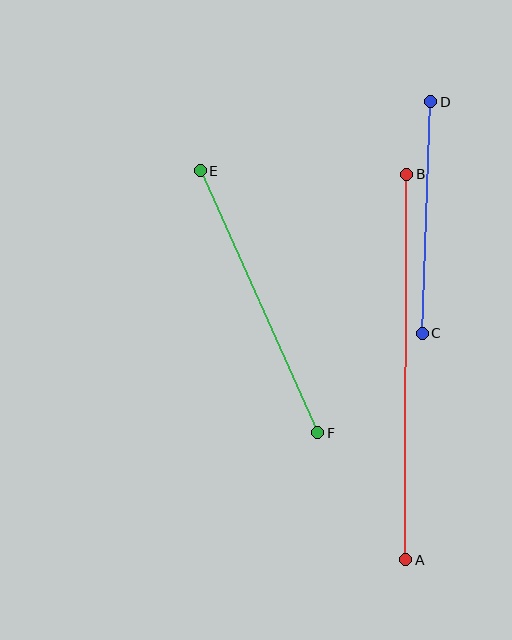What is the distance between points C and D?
The distance is approximately 232 pixels.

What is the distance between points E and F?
The distance is approximately 287 pixels.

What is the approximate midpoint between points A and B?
The midpoint is at approximately (406, 367) pixels.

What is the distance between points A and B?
The distance is approximately 385 pixels.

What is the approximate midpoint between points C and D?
The midpoint is at approximately (426, 217) pixels.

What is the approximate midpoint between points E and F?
The midpoint is at approximately (259, 302) pixels.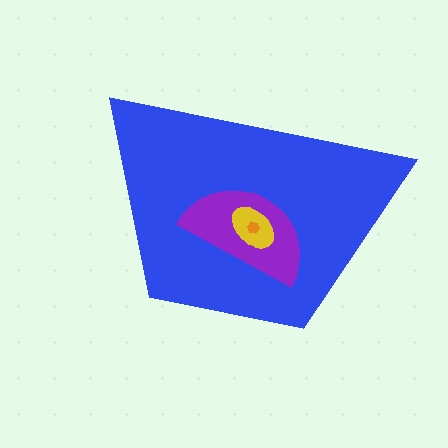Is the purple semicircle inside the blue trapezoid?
Yes.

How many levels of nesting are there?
4.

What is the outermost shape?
The blue trapezoid.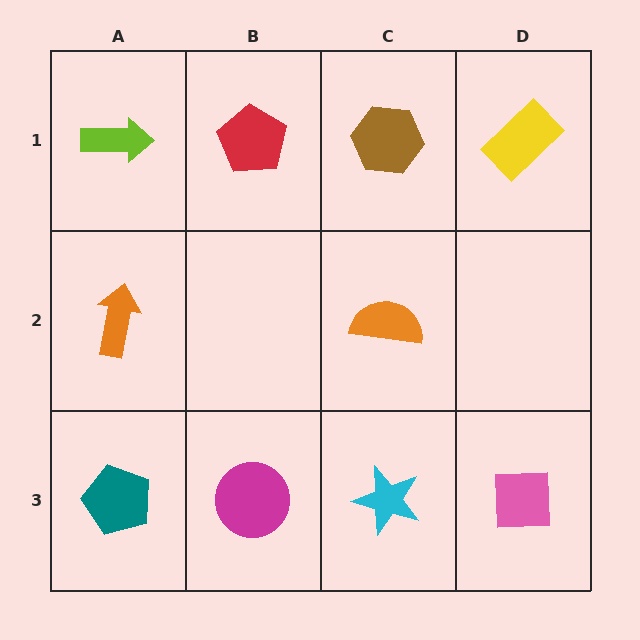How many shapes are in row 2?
2 shapes.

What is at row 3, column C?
A cyan star.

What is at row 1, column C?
A brown hexagon.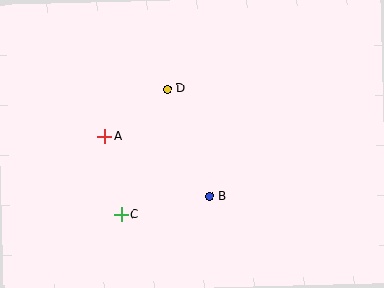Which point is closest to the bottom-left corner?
Point C is closest to the bottom-left corner.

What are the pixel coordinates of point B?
Point B is at (210, 196).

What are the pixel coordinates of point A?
Point A is at (104, 137).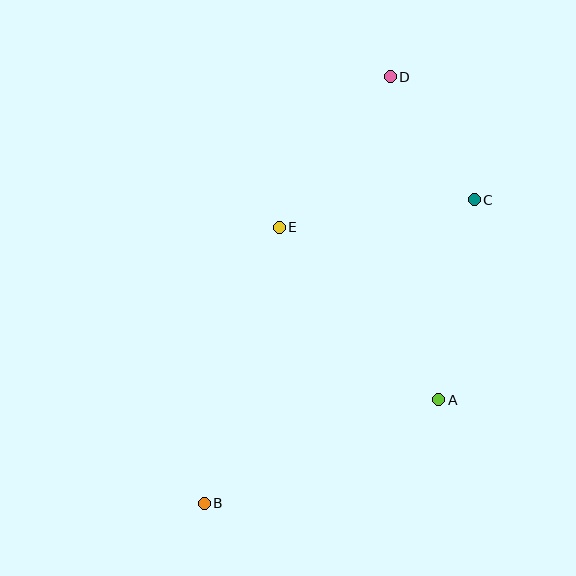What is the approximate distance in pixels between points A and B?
The distance between A and B is approximately 256 pixels.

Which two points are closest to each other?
Points C and D are closest to each other.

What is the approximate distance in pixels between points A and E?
The distance between A and E is approximately 235 pixels.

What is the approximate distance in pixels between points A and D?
The distance between A and D is approximately 326 pixels.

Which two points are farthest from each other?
Points B and D are farthest from each other.